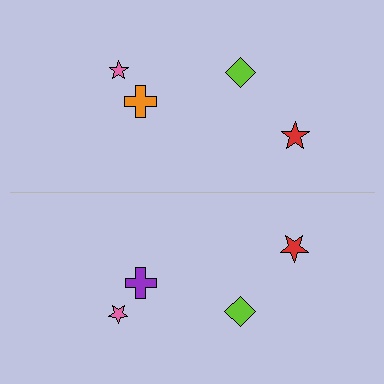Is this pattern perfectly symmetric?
No, the pattern is not perfectly symmetric. The purple cross on the bottom side breaks the symmetry — its mirror counterpart is orange.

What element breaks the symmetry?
The purple cross on the bottom side breaks the symmetry — its mirror counterpart is orange.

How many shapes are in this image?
There are 8 shapes in this image.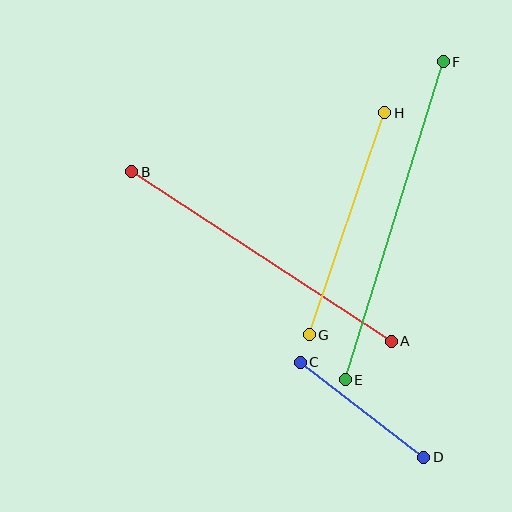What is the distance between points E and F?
The distance is approximately 333 pixels.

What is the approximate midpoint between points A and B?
The midpoint is at approximately (261, 256) pixels.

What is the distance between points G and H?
The distance is approximately 234 pixels.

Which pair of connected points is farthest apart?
Points E and F are farthest apart.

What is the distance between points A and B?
The distance is approximately 310 pixels.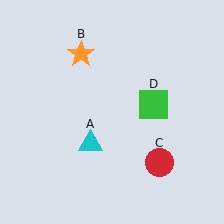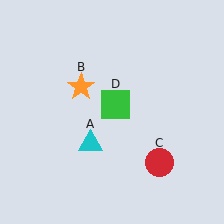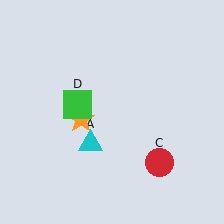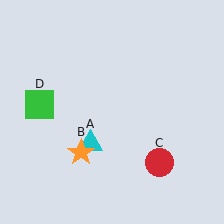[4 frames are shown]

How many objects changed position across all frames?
2 objects changed position: orange star (object B), green square (object D).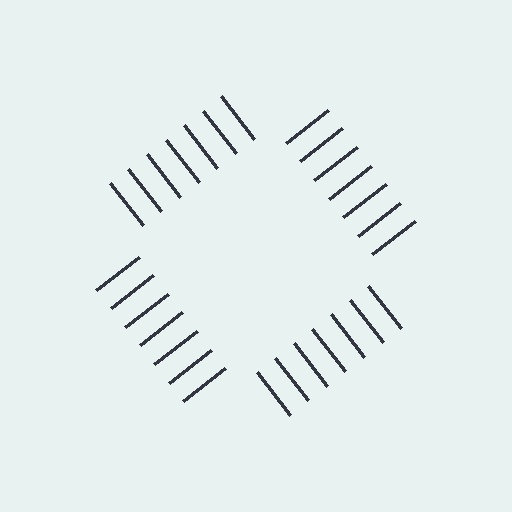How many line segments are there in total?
28 — 7 along each of the 4 edges.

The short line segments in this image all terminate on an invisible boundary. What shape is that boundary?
An illusory square — the line segments terminate on its edges but no continuous stroke is drawn.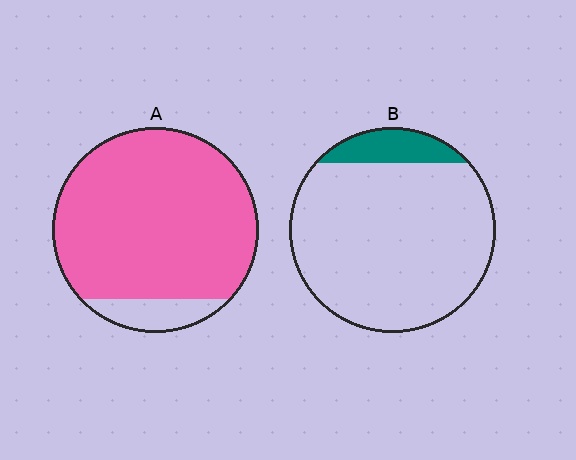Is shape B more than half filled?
No.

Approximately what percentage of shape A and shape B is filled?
A is approximately 90% and B is approximately 10%.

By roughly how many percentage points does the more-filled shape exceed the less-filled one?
By roughly 75 percentage points (A over B).